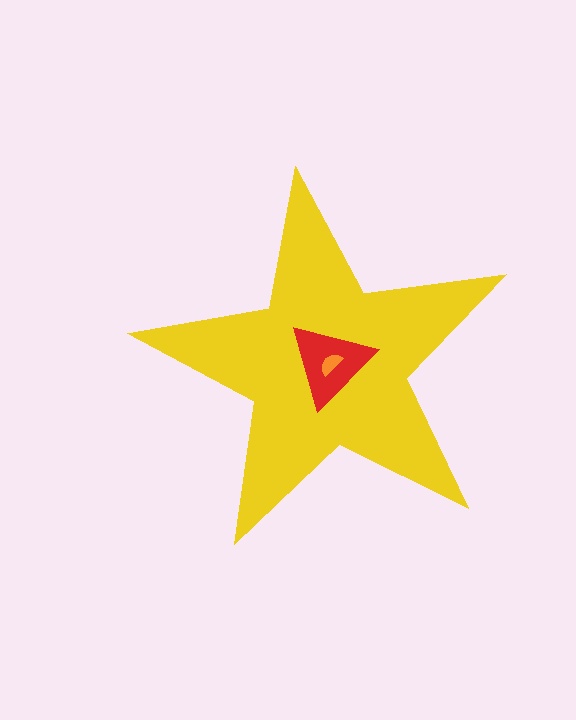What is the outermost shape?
The yellow star.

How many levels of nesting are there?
3.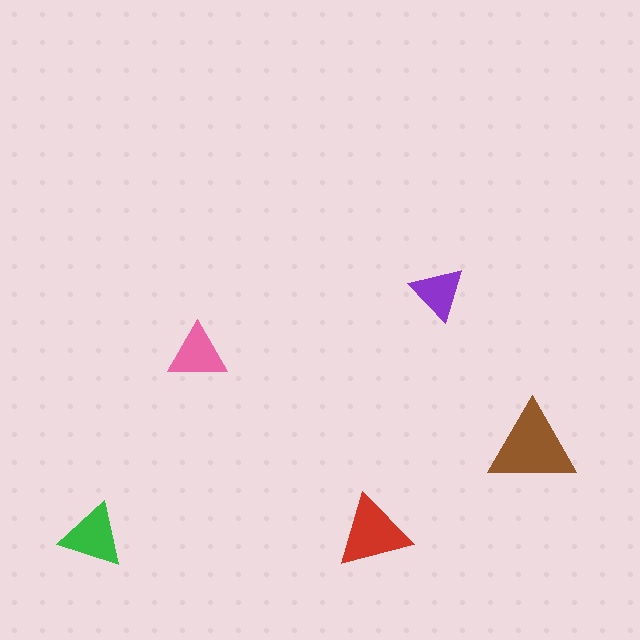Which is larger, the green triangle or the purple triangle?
The green one.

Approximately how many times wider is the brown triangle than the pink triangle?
About 1.5 times wider.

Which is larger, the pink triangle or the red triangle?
The red one.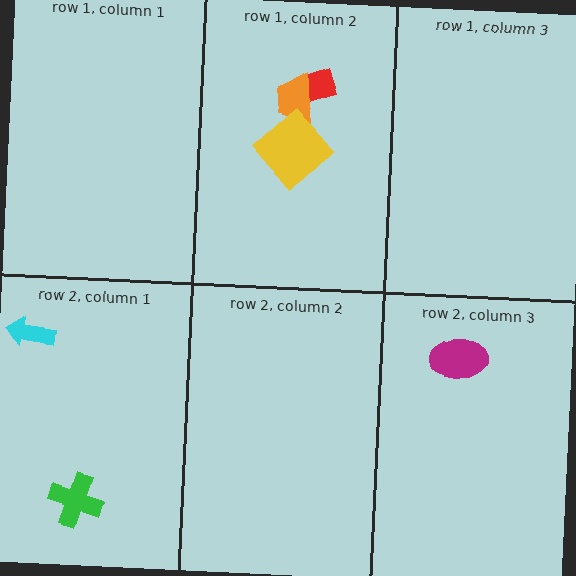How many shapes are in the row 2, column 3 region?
1.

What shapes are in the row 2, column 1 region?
The cyan arrow, the green cross.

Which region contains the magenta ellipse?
The row 2, column 3 region.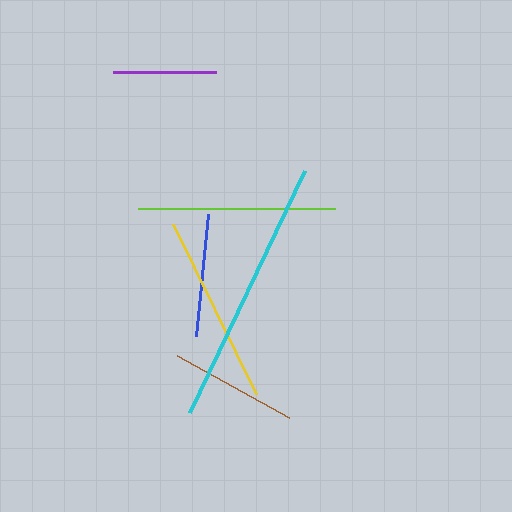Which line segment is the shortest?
The purple line is the shortest at approximately 103 pixels.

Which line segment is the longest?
The cyan line is the longest at approximately 267 pixels.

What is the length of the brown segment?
The brown segment is approximately 128 pixels long.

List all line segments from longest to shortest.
From longest to shortest: cyan, lime, yellow, brown, blue, purple.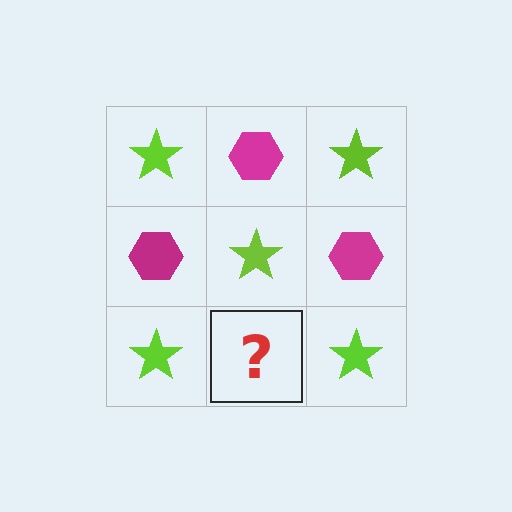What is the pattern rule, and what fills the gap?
The rule is that it alternates lime star and magenta hexagon in a checkerboard pattern. The gap should be filled with a magenta hexagon.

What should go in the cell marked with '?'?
The missing cell should contain a magenta hexagon.